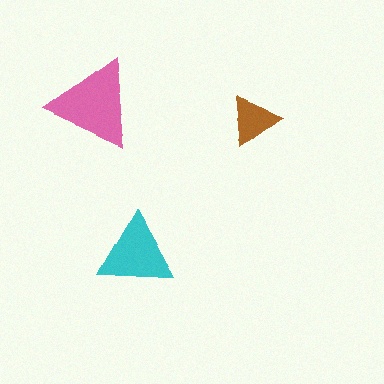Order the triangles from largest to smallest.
the pink one, the cyan one, the brown one.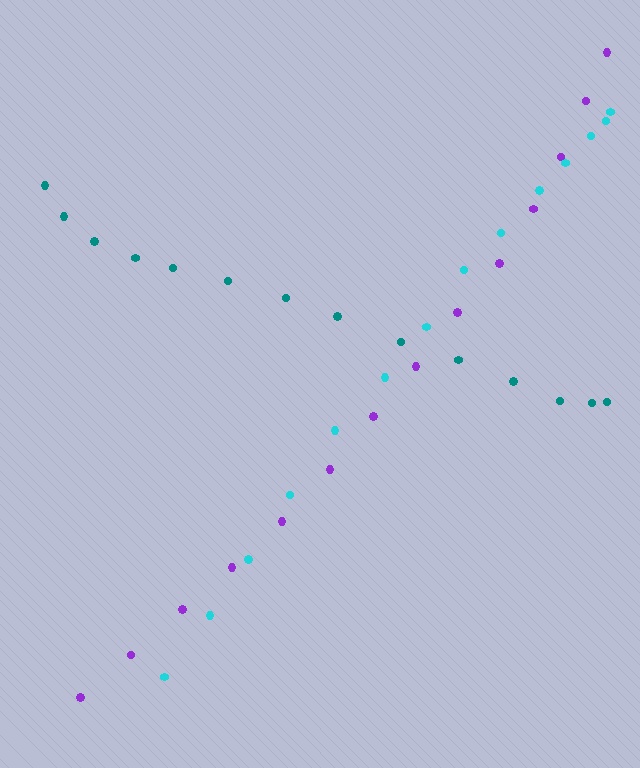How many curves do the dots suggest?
There are 3 distinct paths.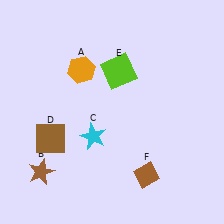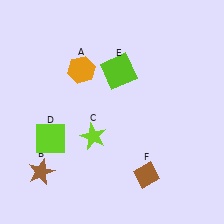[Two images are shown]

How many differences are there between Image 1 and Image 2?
There are 2 differences between the two images.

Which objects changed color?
C changed from cyan to lime. D changed from brown to lime.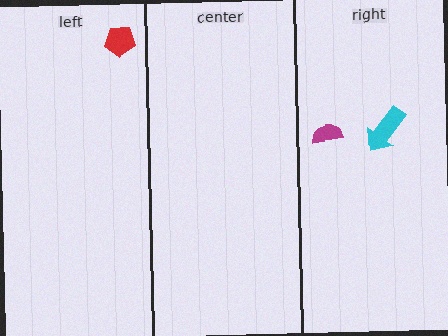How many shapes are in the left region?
1.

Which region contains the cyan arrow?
The right region.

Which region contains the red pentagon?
The left region.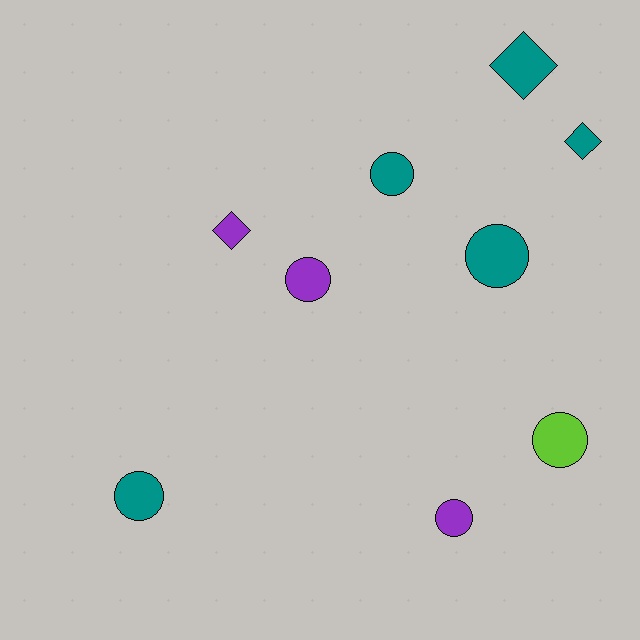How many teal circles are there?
There are 3 teal circles.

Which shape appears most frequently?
Circle, with 6 objects.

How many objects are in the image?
There are 9 objects.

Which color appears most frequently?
Teal, with 5 objects.